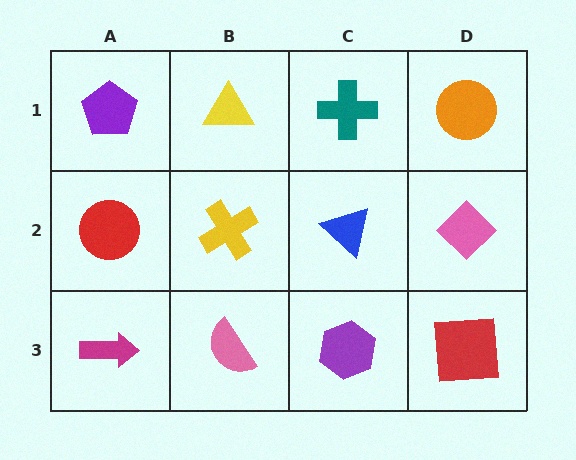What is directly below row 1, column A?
A red circle.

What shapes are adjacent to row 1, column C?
A blue triangle (row 2, column C), a yellow triangle (row 1, column B), an orange circle (row 1, column D).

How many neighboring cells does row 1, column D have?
2.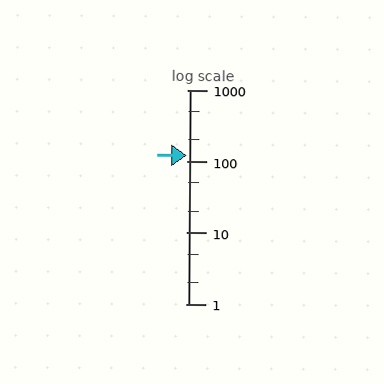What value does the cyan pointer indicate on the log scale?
The pointer indicates approximately 120.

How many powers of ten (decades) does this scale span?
The scale spans 3 decades, from 1 to 1000.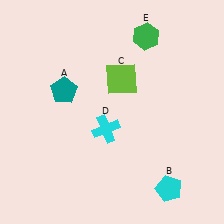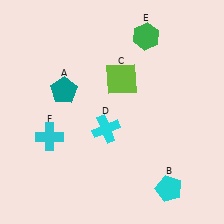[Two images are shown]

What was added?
A cyan cross (F) was added in Image 2.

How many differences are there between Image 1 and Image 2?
There is 1 difference between the two images.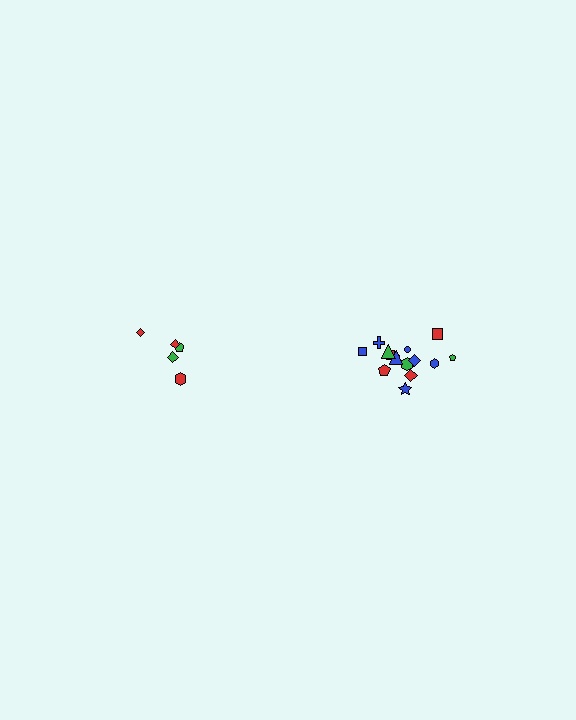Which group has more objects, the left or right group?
The right group.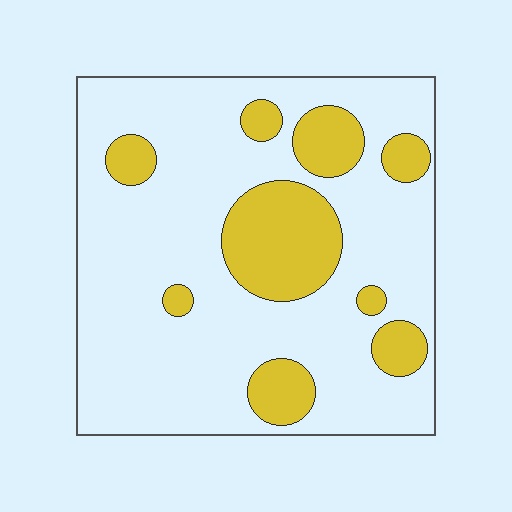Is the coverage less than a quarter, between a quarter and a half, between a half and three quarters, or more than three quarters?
Less than a quarter.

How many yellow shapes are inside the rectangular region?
9.